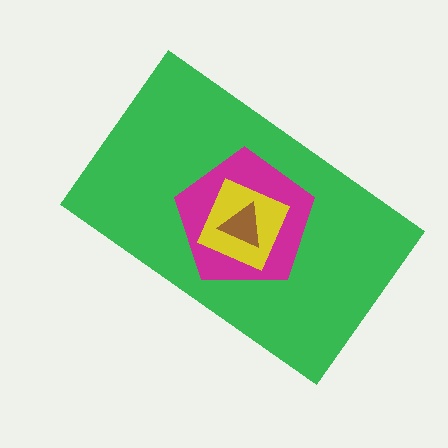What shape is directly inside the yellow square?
The brown triangle.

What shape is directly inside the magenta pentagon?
The yellow square.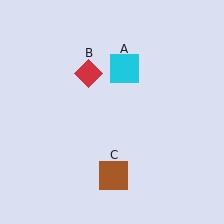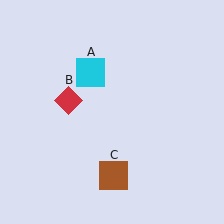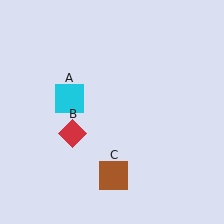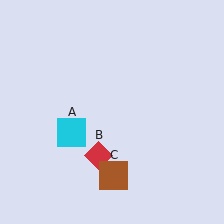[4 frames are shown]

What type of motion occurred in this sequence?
The cyan square (object A), red diamond (object B) rotated counterclockwise around the center of the scene.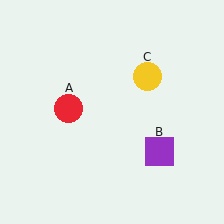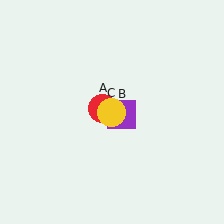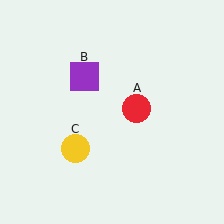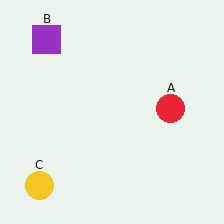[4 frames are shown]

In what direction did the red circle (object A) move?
The red circle (object A) moved right.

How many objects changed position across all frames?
3 objects changed position: red circle (object A), purple square (object B), yellow circle (object C).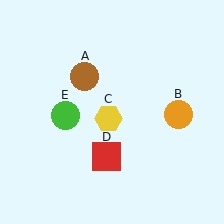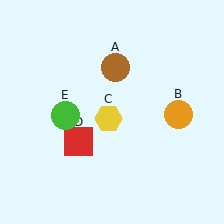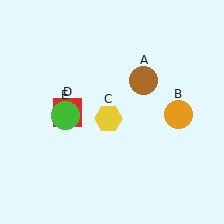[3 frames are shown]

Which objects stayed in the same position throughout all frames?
Orange circle (object B) and yellow hexagon (object C) and green circle (object E) remained stationary.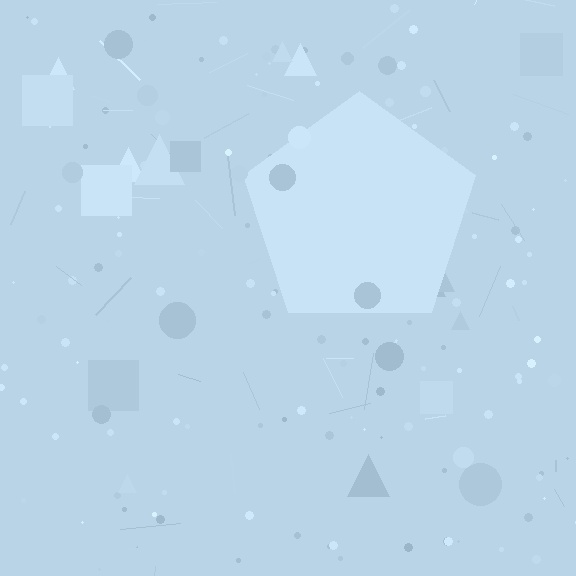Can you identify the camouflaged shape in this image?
The camouflaged shape is a pentagon.